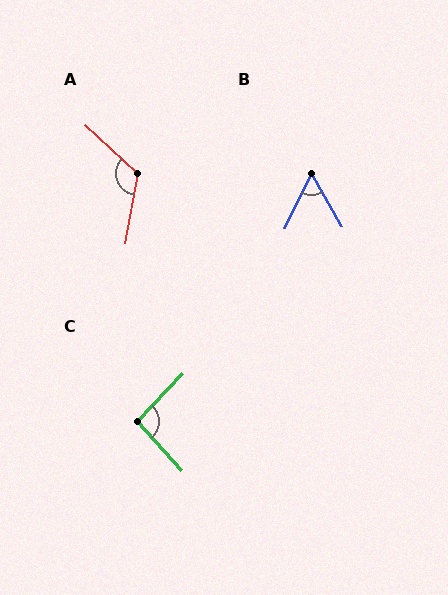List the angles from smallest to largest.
B (57°), C (94°), A (123°).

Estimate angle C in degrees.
Approximately 94 degrees.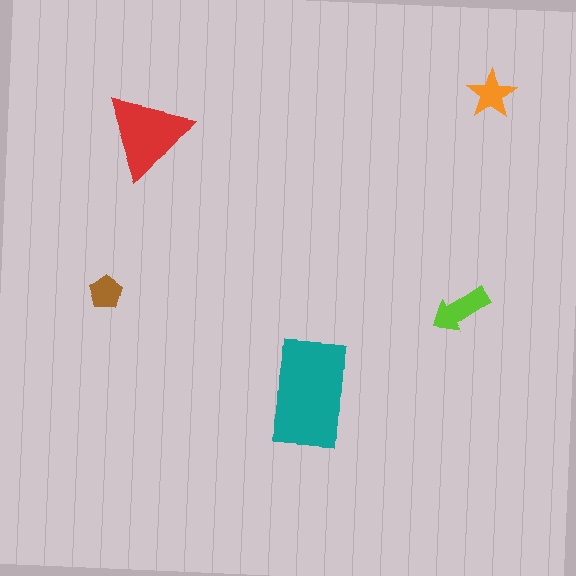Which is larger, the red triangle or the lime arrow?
The red triangle.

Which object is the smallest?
The brown pentagon.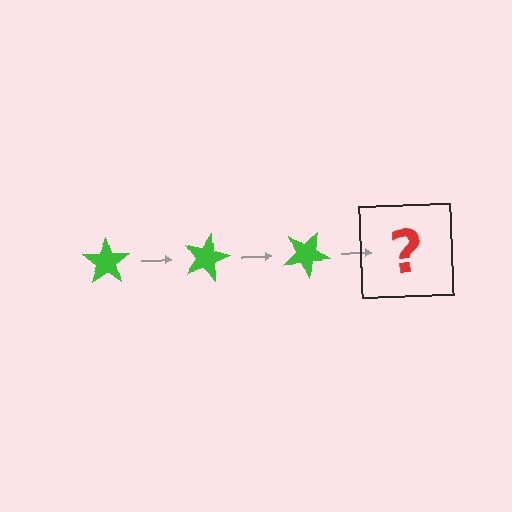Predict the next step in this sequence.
The next step is a green star rotated 45 degrees.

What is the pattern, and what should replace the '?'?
The pattern is that the star rotates 15 degrees each step. The '?' should be a green star rotated 45 degrees.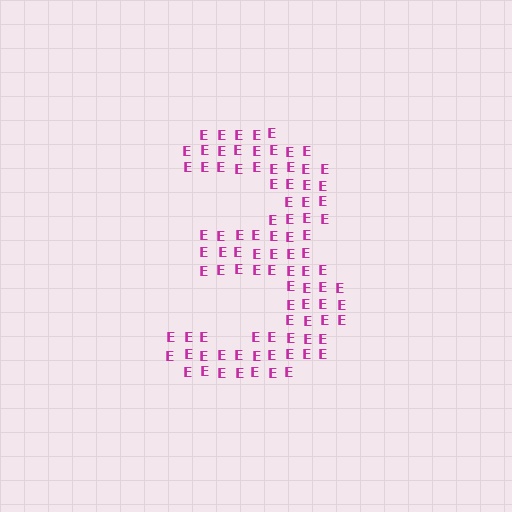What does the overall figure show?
The overall figure shows the digit 3.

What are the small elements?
The small elements are letter E's.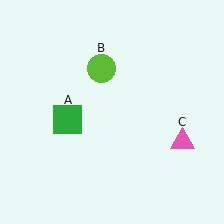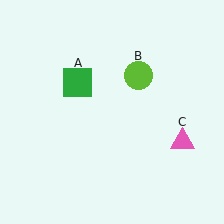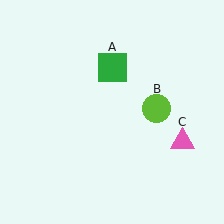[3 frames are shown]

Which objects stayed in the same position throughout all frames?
Pink triangle (object C) remained stationary.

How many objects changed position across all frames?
2 objects changed position: green square (object A), lime circle (object B).